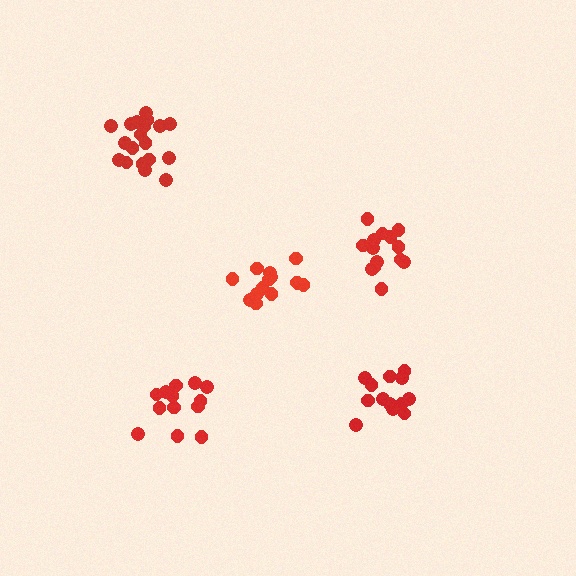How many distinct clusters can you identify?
There are 5 distinct clusters.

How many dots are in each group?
Group 1: 13 dots, Group 2: 14 dots, Group 3: 19 dots, Group 4: 14 dots, Group 5: 14 dots (74 total).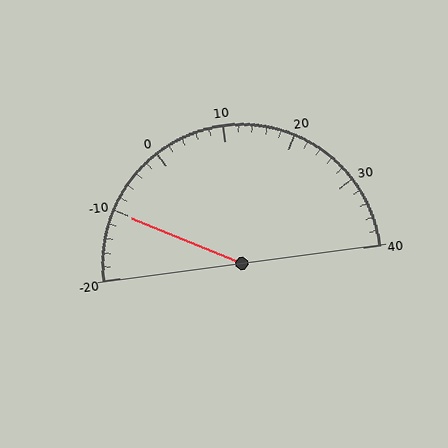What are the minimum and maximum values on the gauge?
The gauge ranges from -20 to 40.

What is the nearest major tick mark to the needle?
The nearest major tick mark is -10.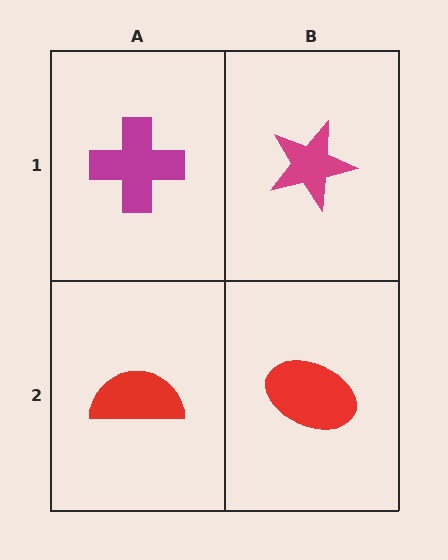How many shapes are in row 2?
2 shapes.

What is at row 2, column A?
A red semicircle.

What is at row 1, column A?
A magenta cross.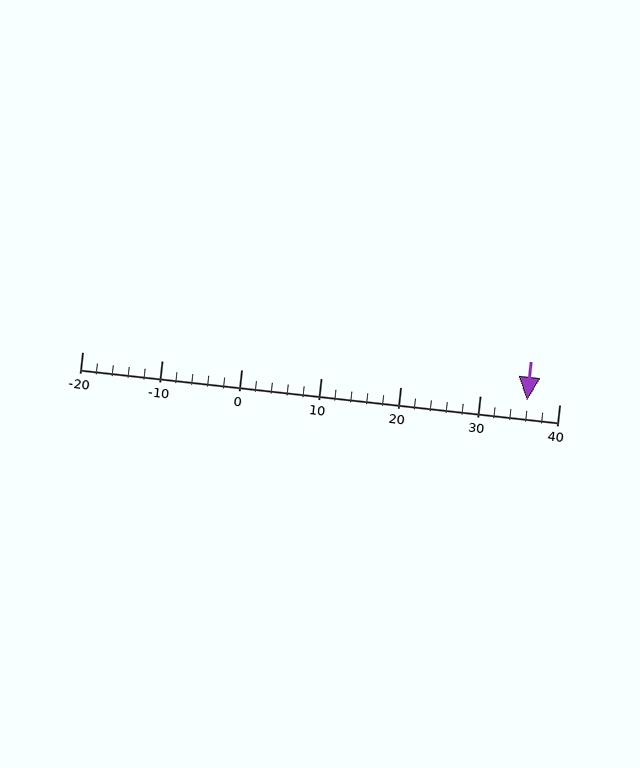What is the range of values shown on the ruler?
The ruler shows values from -20 to 40.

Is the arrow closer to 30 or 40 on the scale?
The arrow is closer to 40.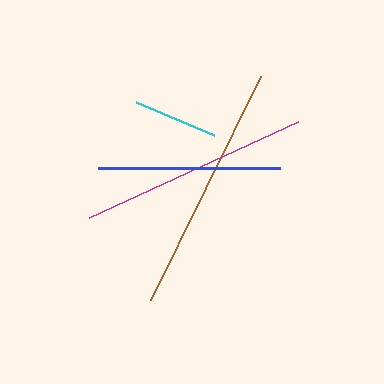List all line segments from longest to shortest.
From longest to shortest: brown, magenta, blue, cyan.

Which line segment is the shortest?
The cyan line is the shortest at approximately 84 pixels.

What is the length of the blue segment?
The blue segment is approximately 182 pixels long.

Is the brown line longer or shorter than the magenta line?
The brown line is longer than the magenta line.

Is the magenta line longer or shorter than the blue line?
The magenta line is longer than the blue line.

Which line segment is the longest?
The brown line is the longest at approximately 250 pixels.